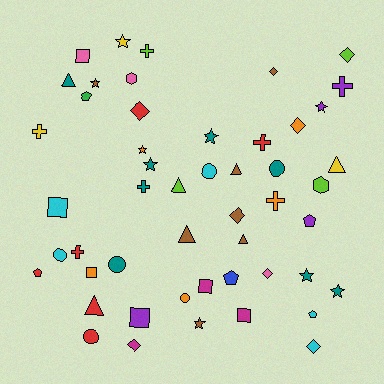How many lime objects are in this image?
There are 4 lime objects.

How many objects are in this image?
There are 50 objects.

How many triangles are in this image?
There are 7 triangles.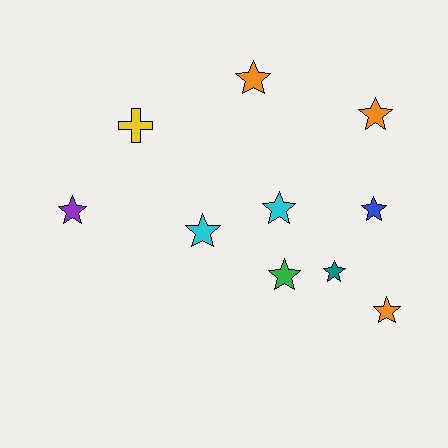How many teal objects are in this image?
There is 1 teal object.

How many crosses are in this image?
There is 1 cross.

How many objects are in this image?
There are 10 objects.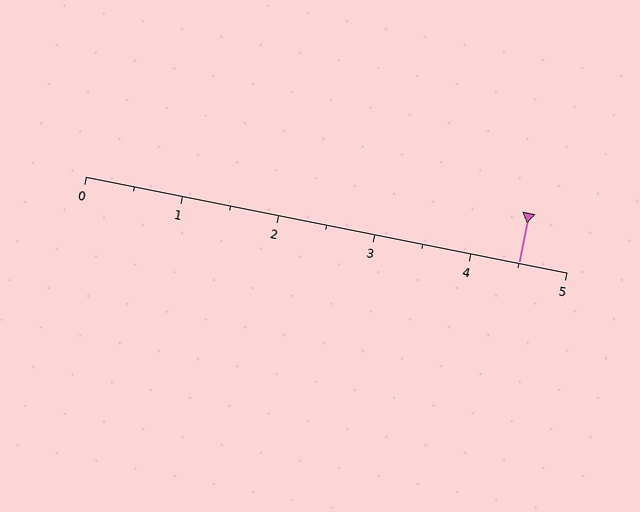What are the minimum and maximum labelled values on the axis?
The axis runs from 0 to 5.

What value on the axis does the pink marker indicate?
The marker indicates approximately 4.5.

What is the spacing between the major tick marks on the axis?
The major ticks are spaced 1 apart.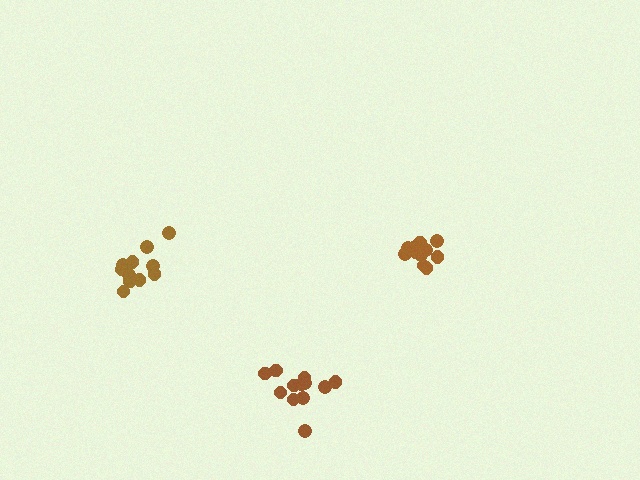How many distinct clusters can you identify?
There are 3 distinct clusters.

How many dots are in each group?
Group 1: 12 dots, Group 2: 11 dots, Group 3: 12 dots (35 total).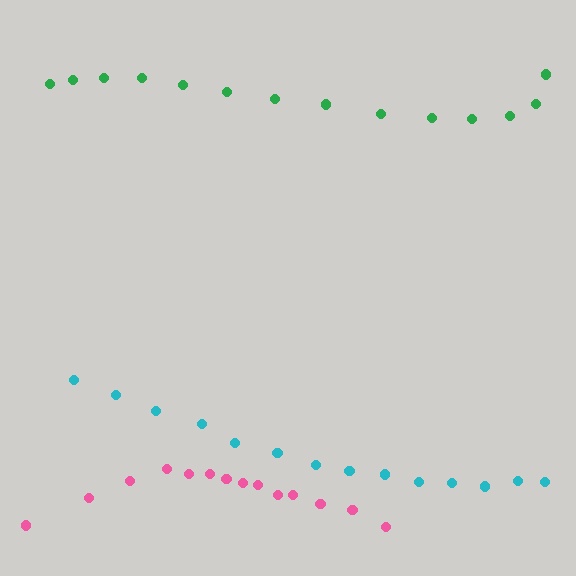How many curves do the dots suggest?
There are 3 distinct paths.